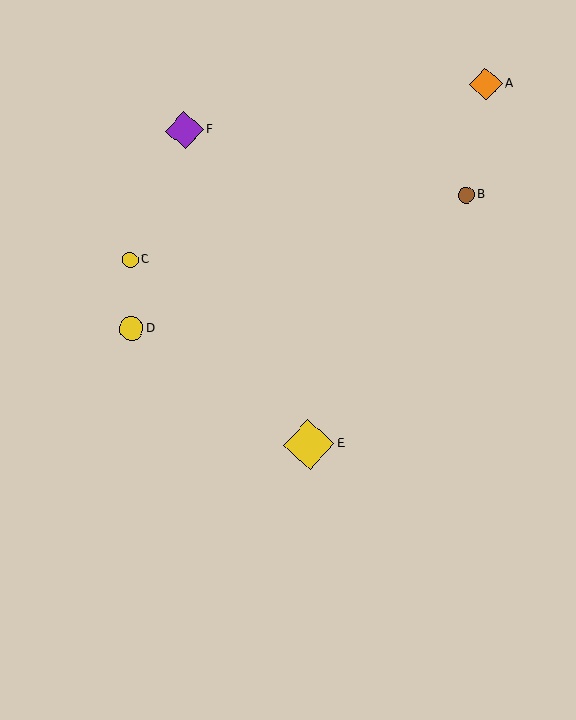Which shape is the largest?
The yellow diamond (labeled E) is the largest.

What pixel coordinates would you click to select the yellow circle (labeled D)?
Click at (131, 329) to select the yellow circle D.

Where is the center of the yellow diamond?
The center of the yellow diamond is at (309, 445).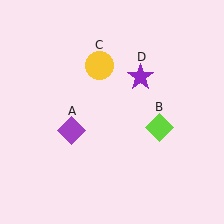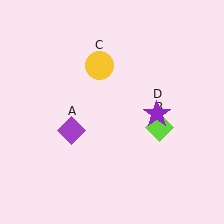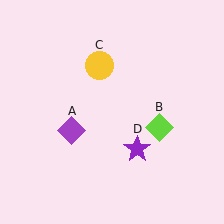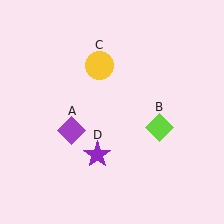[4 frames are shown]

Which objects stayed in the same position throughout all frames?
Purple diamond (object A) and lime diamond (object B) and yellow circle (object C) remained stationary.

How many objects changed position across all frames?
1 object changed position: purple star (object D).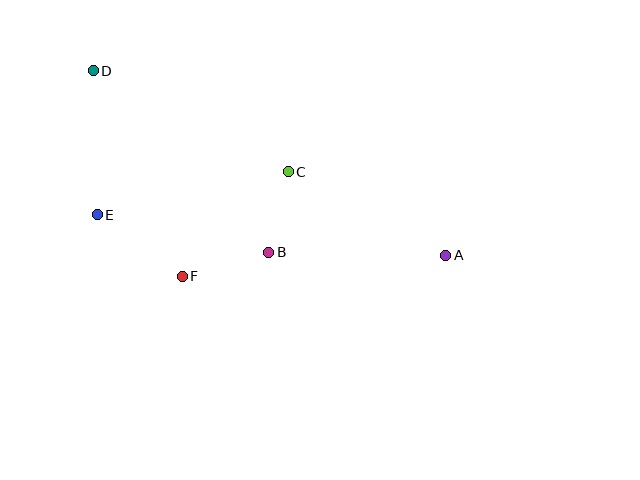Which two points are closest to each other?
Points B and C are closest to each other.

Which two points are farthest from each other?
Points A and D are farthest from each other.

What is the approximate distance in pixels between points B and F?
The distance between B and F is approximately 90 pixels.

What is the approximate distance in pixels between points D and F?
The distance between D and F is approximately 224 pixels.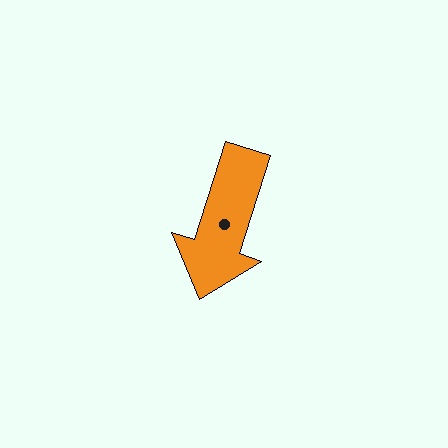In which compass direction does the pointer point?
South.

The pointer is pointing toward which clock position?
Roughly 7 o'clock.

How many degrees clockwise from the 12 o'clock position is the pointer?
Approximately 198 degrees.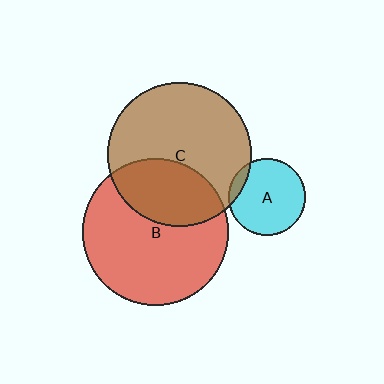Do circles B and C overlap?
Yes.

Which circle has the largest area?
Circle B (red).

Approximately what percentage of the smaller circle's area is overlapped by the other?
Approximately 35%.